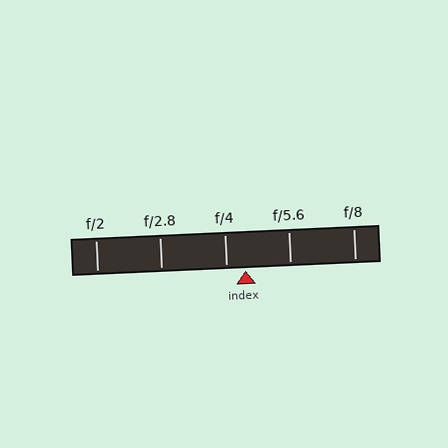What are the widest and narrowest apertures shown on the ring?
The widest aperture shown is f/2 and the narrowest is f/8.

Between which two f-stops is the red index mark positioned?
The index mark is between f/4 and f/5.6.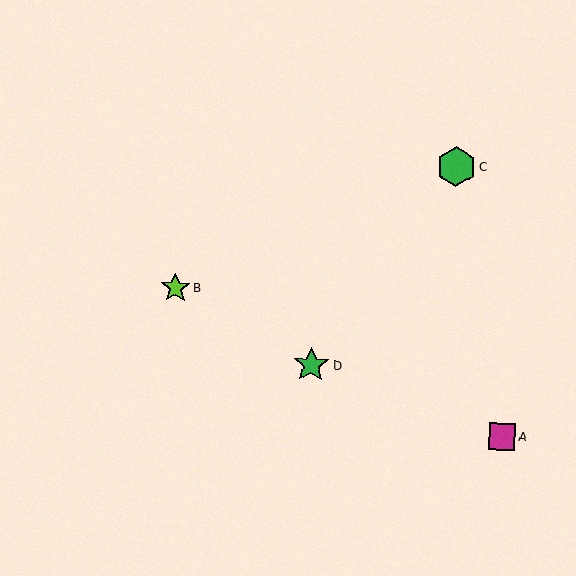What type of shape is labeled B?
Shape B is a lime star.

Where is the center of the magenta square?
The center of the magenta square is at (502, 437).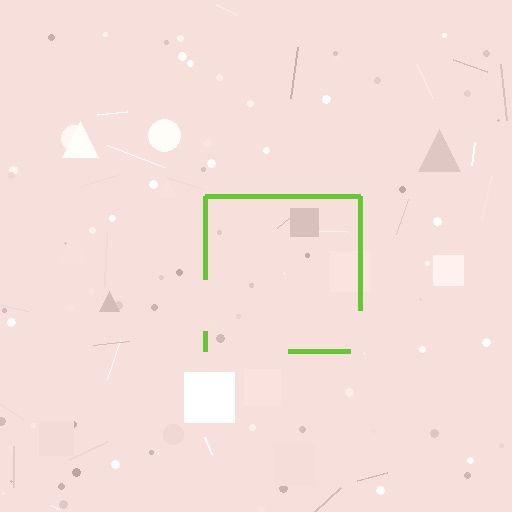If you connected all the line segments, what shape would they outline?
They would outline a square.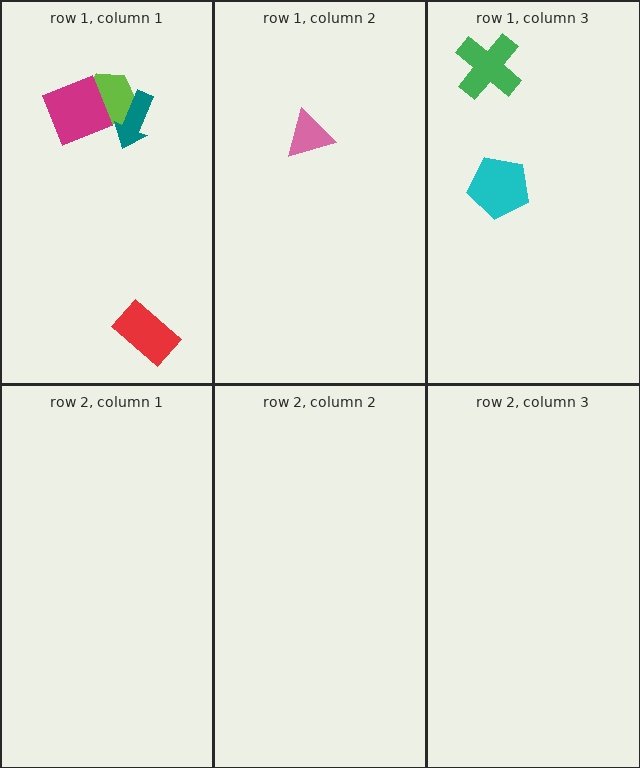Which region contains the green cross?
The row 1, column 3 region.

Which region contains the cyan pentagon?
The row 1, column 3 region.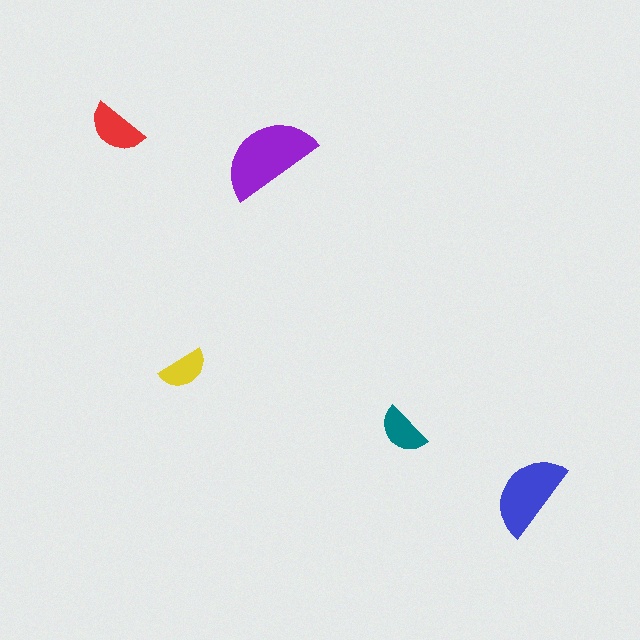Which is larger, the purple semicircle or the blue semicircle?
The purple one.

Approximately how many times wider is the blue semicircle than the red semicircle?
About 1.5 times wider.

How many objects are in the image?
There are 5 objects in the image.